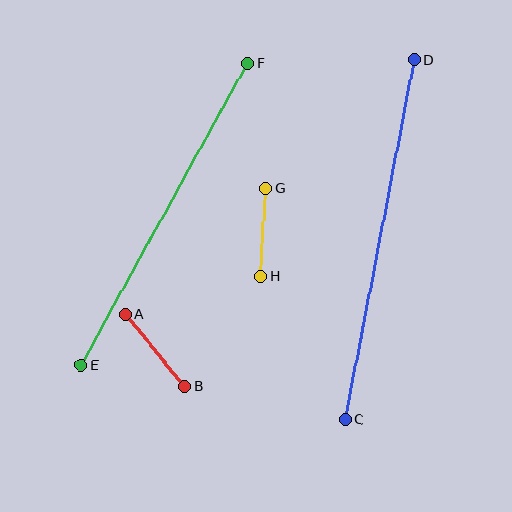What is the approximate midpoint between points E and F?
The midpoint is at approximately (164, 214) pixels.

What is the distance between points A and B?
The distance is approximately 93 pixels.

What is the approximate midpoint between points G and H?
The midpoint is at approximately (263, 232) pixels.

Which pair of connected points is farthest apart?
Points C and D are farthest apart.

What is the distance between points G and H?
The distance is approximately 88 pixels.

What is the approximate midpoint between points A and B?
The midpoint is at approximately (155, 350) pixels.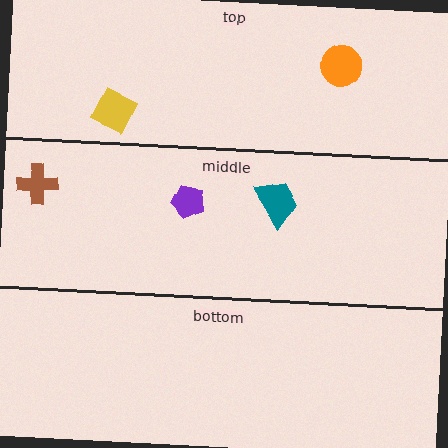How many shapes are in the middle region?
3.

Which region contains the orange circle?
The top region.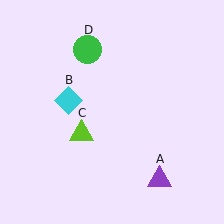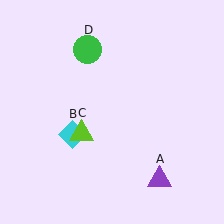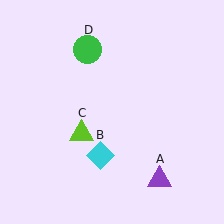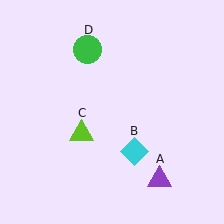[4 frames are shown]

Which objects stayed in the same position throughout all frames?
Purple triangle (object A) and lime triangle (object C) and green circle (object D) remained stationary.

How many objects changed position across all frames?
1 object changed position: cyan diamond (object B).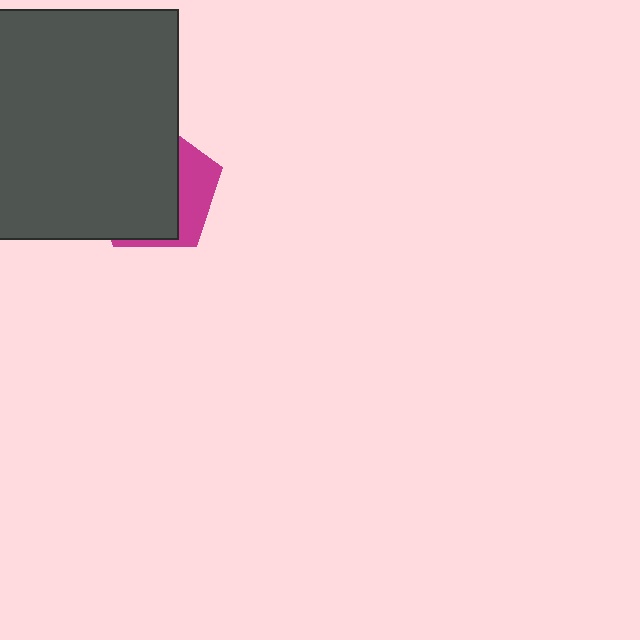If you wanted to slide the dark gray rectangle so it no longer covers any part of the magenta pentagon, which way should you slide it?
Slide it left — that is the most direct way to separate the two shapes.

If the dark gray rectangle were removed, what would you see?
You would see the complete magenta pentagon.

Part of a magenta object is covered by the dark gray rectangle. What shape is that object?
It is a pentagon.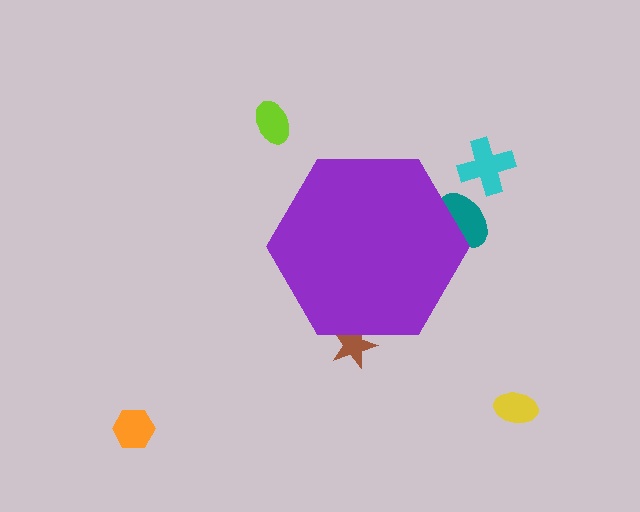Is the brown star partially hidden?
Yes, the brown star is partially hidden behind the purple hexagon.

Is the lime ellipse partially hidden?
No, the lime ellipse is fully visible.